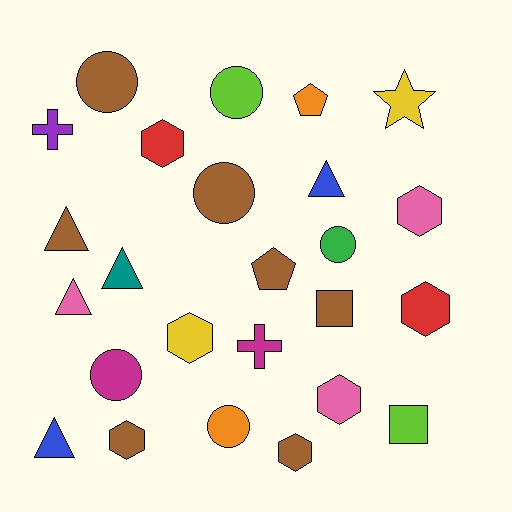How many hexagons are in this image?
There are 7 hexagons.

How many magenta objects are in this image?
There are 2 magenta objects.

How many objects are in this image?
There are 25 objects.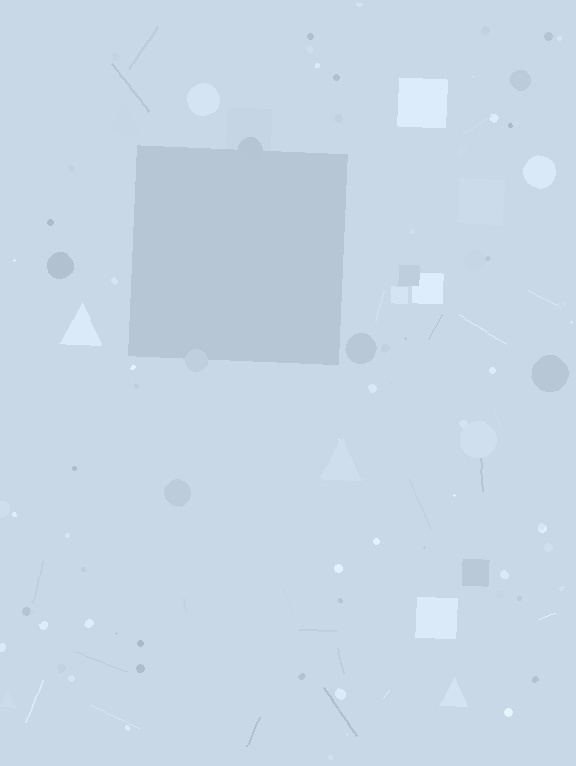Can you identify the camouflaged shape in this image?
The camouflaged shape is a square.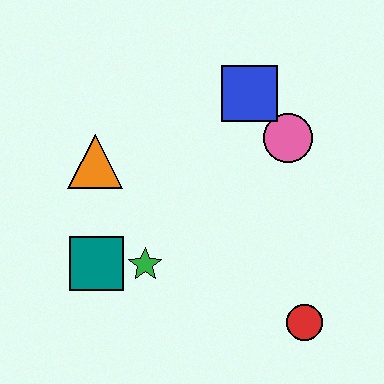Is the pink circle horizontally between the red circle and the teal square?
Yes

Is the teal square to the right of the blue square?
No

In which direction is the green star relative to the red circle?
The green star is to the left of the red circle.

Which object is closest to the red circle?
The green star is closest to the red circle.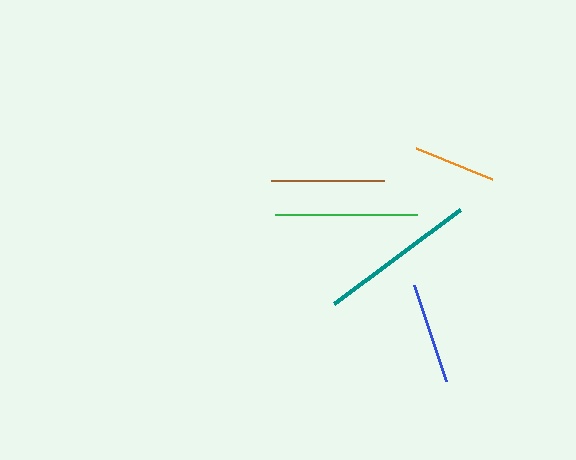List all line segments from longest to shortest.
From longest to shortest: teal, green, brown, blue, orange.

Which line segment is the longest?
The teal line is the longest at approximately 157 pixels.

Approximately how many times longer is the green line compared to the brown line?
The green line is approximately 1.3 times the length of the brown line.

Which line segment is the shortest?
The orange line is the shortest at approximately 81 pixels.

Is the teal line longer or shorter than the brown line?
The teal line is longer than the brown line.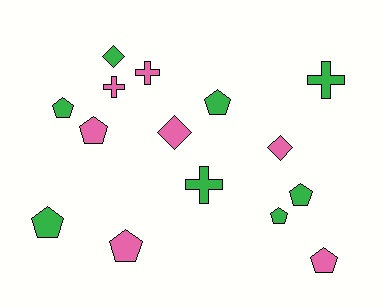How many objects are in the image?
There are 15 objects.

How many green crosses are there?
There are 2 green crosses.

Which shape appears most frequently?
Pentagon, with 8 objects.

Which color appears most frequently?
Green, with 8 objects.